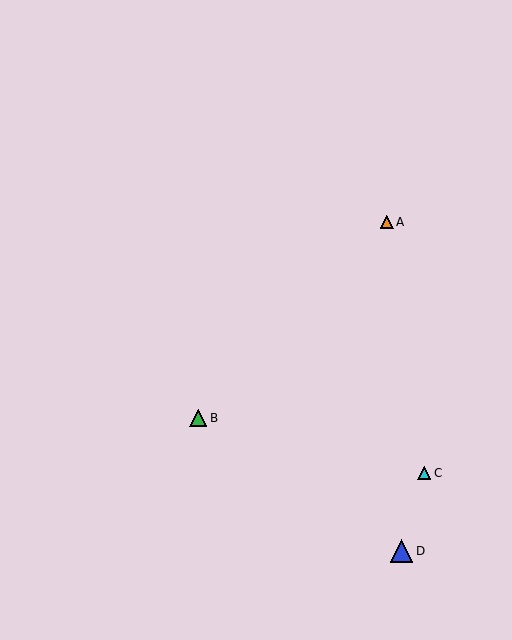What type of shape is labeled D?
Shape D is a blue triangle.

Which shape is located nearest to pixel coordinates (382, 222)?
The orange triangle (labeled A) at (387, 222) is nearest to that location.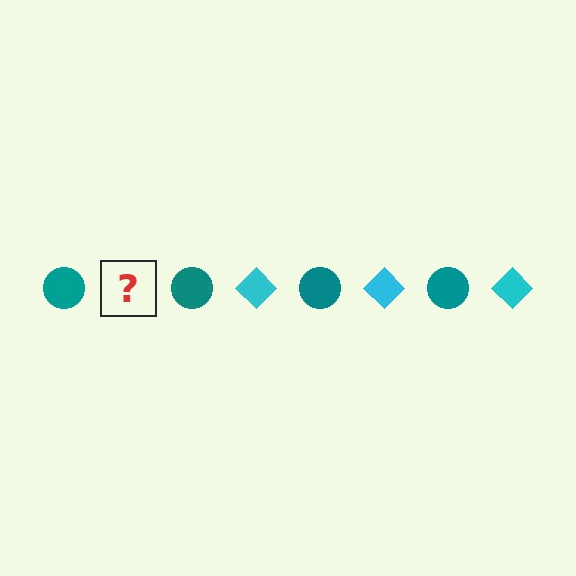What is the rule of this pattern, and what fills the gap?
The rule is that the pattern alternates between teal circle and cyan diamond. The gap should be filled with a cyan diamond.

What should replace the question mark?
The question mark should be replaced with a cyan diamond.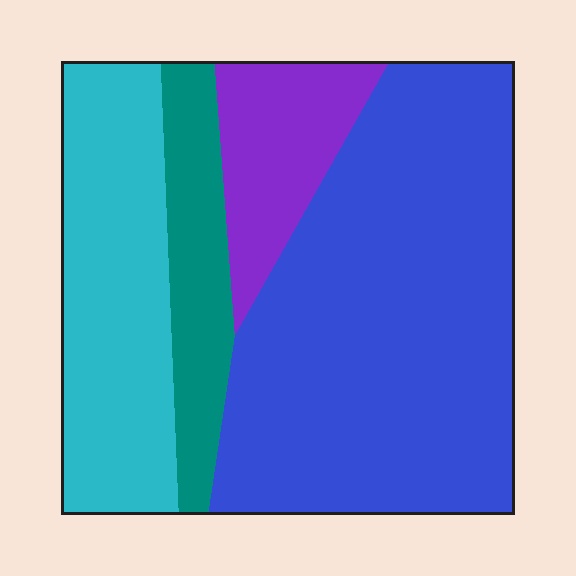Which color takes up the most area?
Blue, at roughly 55%.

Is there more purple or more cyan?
Cyan.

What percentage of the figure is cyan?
Cyan takes up less than a quarter of the figure.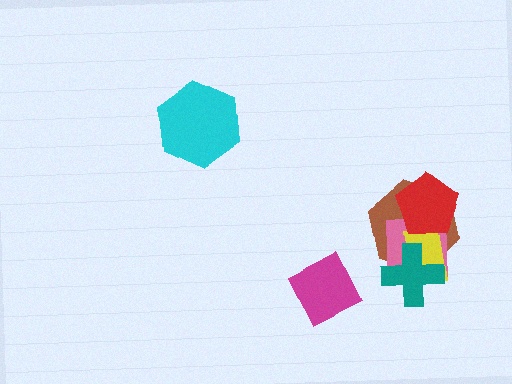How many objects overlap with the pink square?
4 objects overlap with the pink square.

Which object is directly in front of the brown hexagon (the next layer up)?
The pink square is directly in front of the brown hexagon.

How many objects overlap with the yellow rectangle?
4 objects overlap with the yellow rectangle.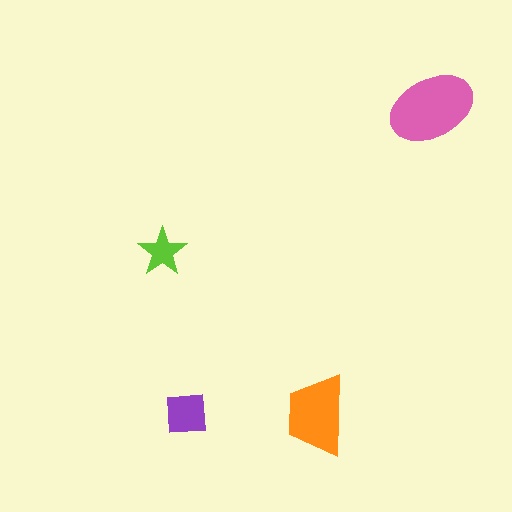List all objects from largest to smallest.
The pink ellipse, the orange trapezoid, the purple square, the lime star.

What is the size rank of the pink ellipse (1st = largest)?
1st.